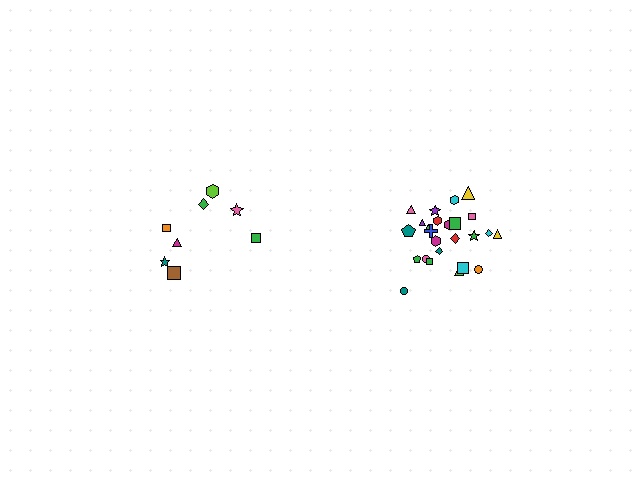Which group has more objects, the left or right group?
The right group.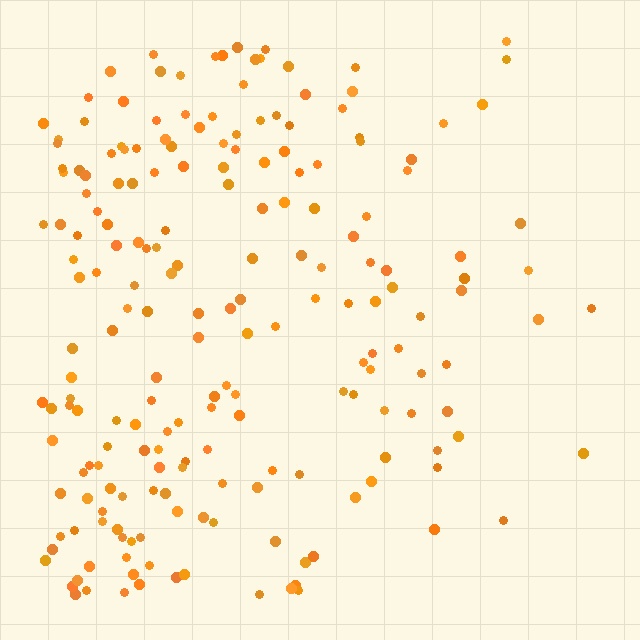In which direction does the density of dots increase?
From right to left, with the left side densest.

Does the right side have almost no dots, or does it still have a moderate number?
Still a moderate number, just noticeably fewer than the left.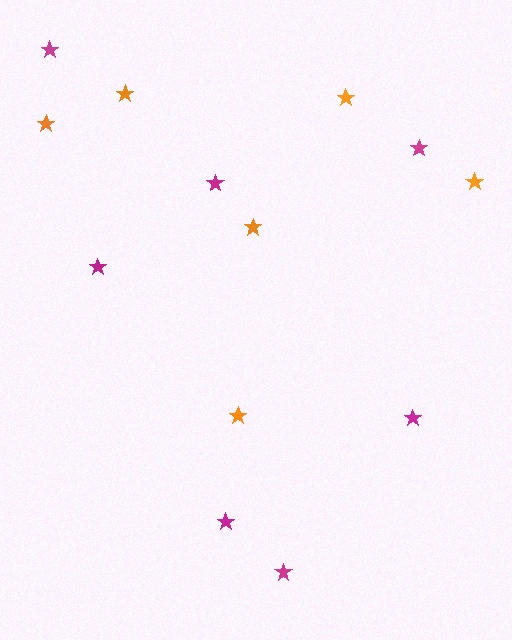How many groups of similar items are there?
There are 2 groups: one group of magenta stars (7) and one group of orange stars (6).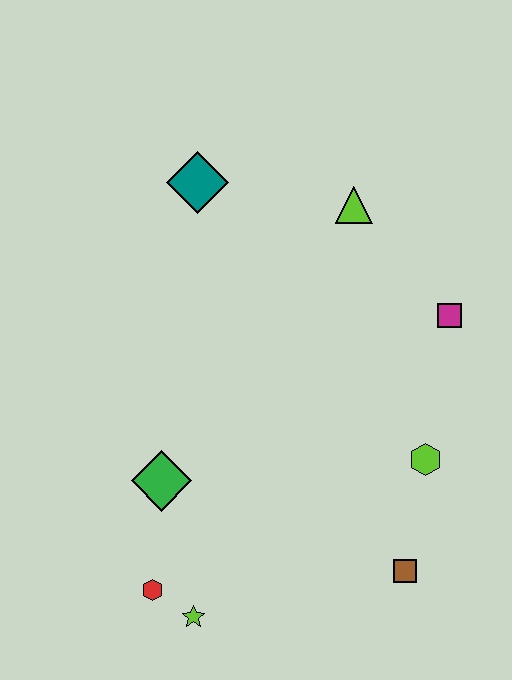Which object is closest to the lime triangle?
The magenta square is closest to the lime triangle.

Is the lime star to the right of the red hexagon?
Yes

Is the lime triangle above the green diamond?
Yes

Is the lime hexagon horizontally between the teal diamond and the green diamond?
No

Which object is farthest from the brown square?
The teal diamond is farthest from the brown square.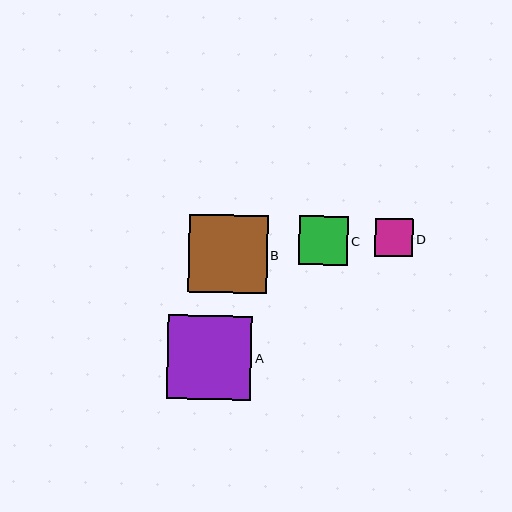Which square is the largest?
Square A is the largest with a size of approximately 84 pixels.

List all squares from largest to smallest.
From largest to smallest: A, B, C, D.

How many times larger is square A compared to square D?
Square A is approximately 2.2 times the size of square D.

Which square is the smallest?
Square D is the smallest with a size of approximately 38 pixels.